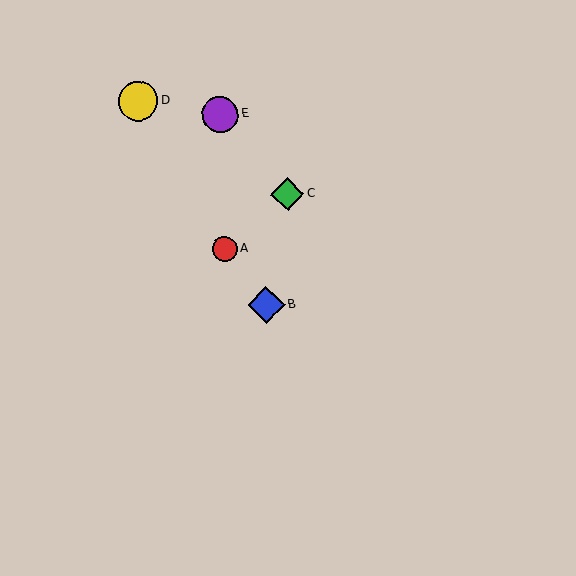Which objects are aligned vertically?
Objects A, E are aligned vertically.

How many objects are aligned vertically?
2 objects (A, E) are aligned vertically.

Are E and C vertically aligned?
No, E is at x≈220 and C is at x≈287.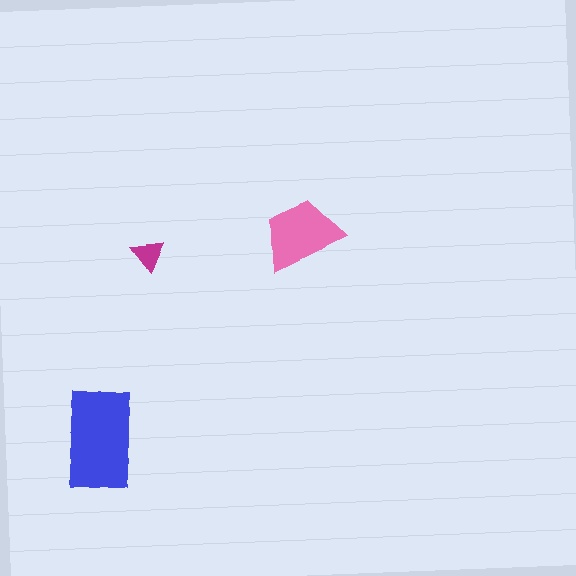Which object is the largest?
The blue rectangle.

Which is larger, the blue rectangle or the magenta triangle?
The blue rectangle.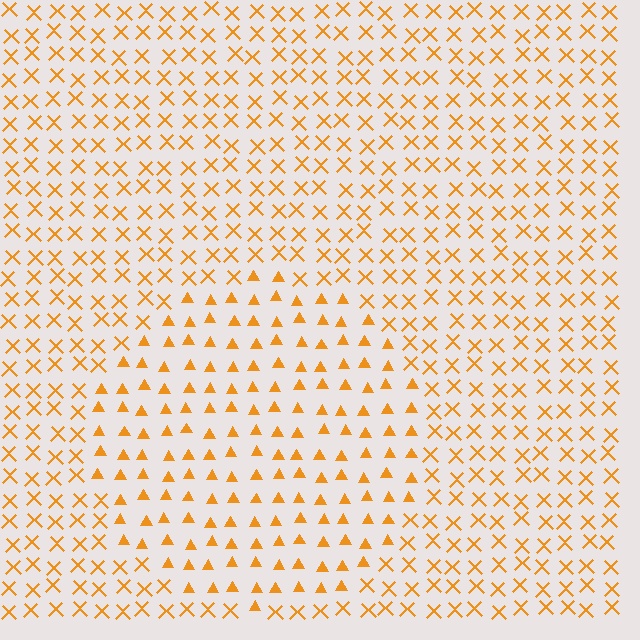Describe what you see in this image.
The image is filled with small orange elements arranged in a uniform grid. A circle-shaped region contains triangles, while the surrounding area contains X marks. The boundary is defined purely by the change in element shape.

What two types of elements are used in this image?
The image uses triangles inside the circle region and X marks outside it.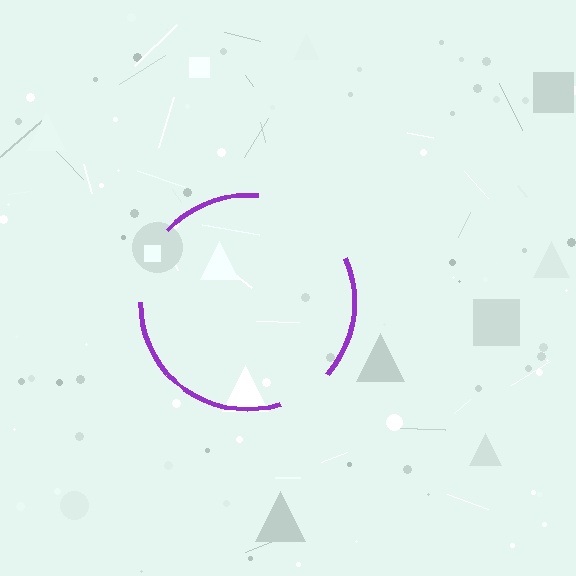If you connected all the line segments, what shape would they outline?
They would outline a circle.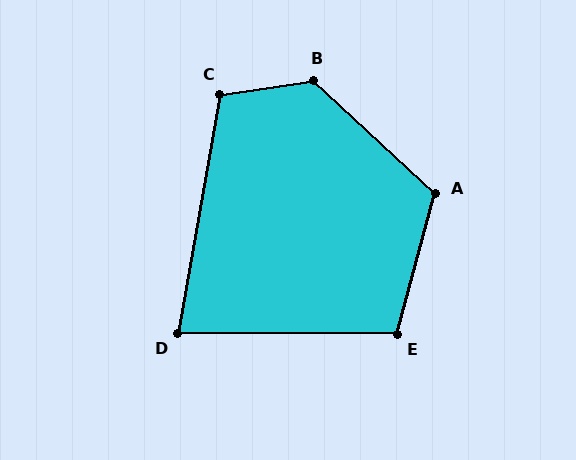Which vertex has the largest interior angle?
B, at approximately 128 degrees.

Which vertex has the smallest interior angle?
D, at approximately 80 degrees.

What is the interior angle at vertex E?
Approximately 105 degrees (obtuse).